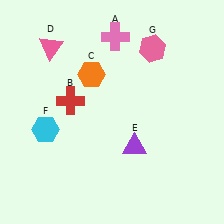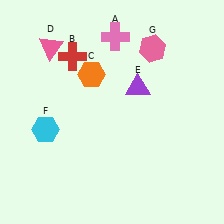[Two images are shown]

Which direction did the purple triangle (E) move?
The purple triangle (E) moved up.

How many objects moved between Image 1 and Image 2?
2 objects moved between the two images.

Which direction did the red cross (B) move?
The red cross (B) moved up.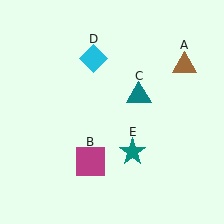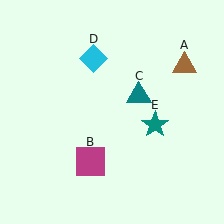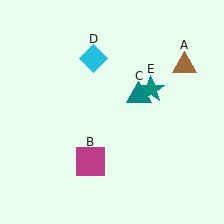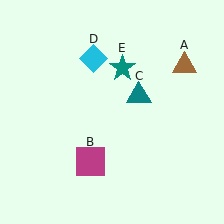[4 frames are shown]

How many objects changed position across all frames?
1 object changed position: teal star (object E).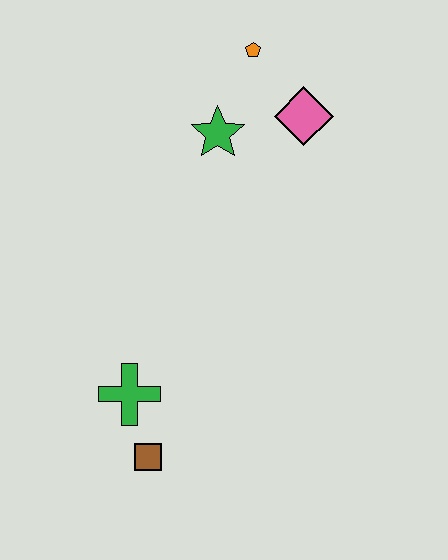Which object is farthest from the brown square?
The orange pentagon is farthest from the brown square.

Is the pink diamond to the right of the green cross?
Yes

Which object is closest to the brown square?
The green cross is closest to the brown square.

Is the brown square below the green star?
Yes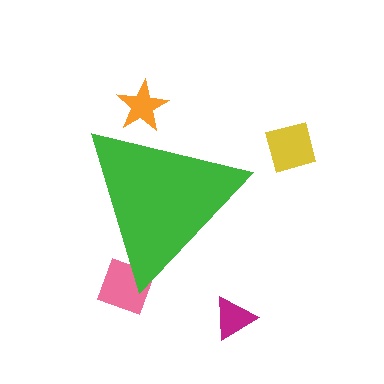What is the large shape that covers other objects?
A green triangle.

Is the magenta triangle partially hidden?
No, the magenta triangle is fully visible.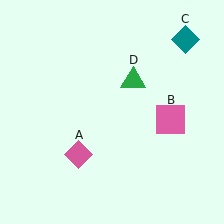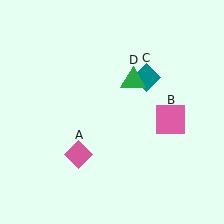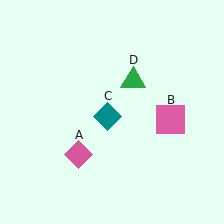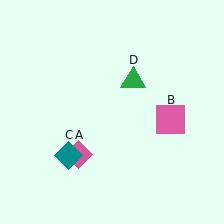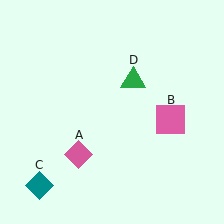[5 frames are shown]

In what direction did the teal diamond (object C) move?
The teal diamond (object C) moved down and to the left.